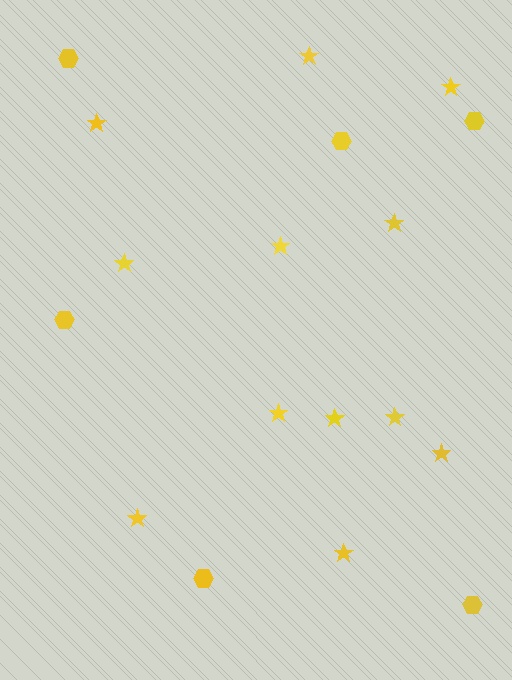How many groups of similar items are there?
There are 2 groups: one group of hexagons (6) and one group of stars (12).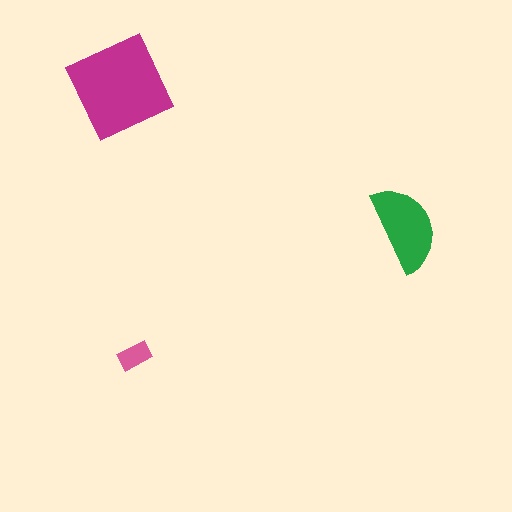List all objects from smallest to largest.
The pink rectangle, the green semicircle, the magenta diamond.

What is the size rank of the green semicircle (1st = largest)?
2nd.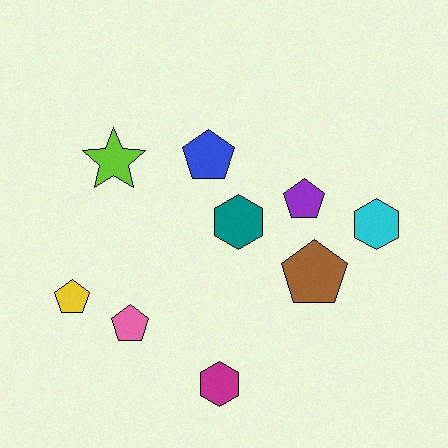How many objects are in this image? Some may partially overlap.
There are 9 objects.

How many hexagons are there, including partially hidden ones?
There are 3 hexagons.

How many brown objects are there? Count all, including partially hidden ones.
There is 1 brown object.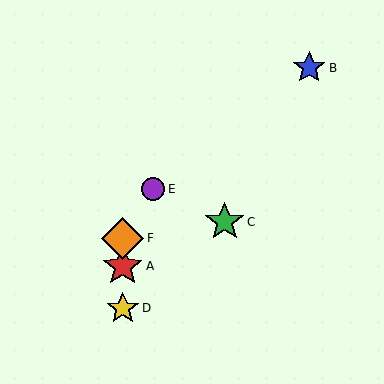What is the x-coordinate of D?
Object D is at x≈123.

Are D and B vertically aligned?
No, D is at x≈123 and B is at x≈309.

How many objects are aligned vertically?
3 objects (A, D, F) are aligned vertically.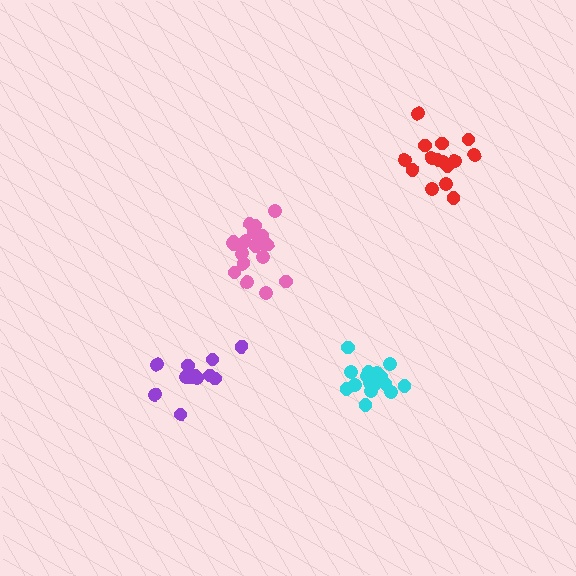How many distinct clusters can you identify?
There are 4 distinct clusters.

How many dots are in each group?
Group 1: 15 dots, Group 2: 19 dots, Group 3: 13 dots, Group 4: 16 dots (63 total).